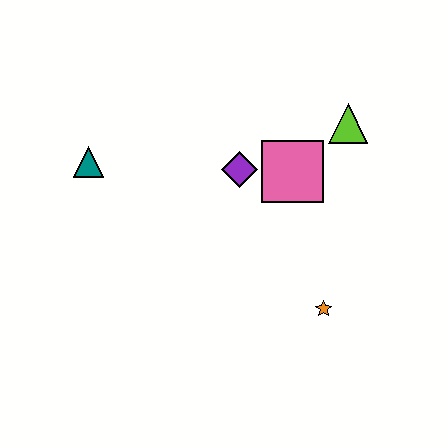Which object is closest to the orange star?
The pink square is closest to the orange star.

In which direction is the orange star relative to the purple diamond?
The orange star is below the purple diamond.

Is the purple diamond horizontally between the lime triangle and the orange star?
No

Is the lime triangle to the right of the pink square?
Yes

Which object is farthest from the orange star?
The teal triangle is farthest from the orange star.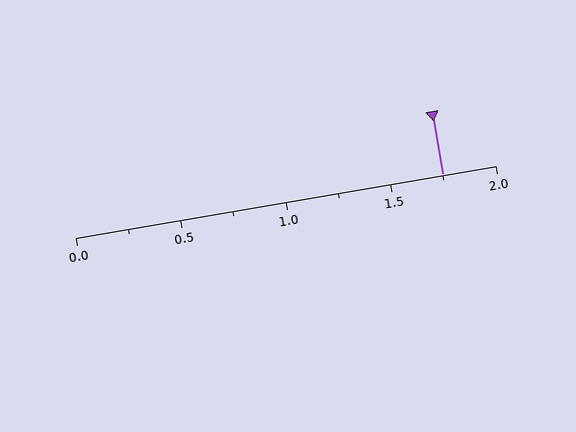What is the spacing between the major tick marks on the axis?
The major ticks are spaced 0.5 apart.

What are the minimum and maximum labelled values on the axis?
The axis runs from 0.0 to 2.0.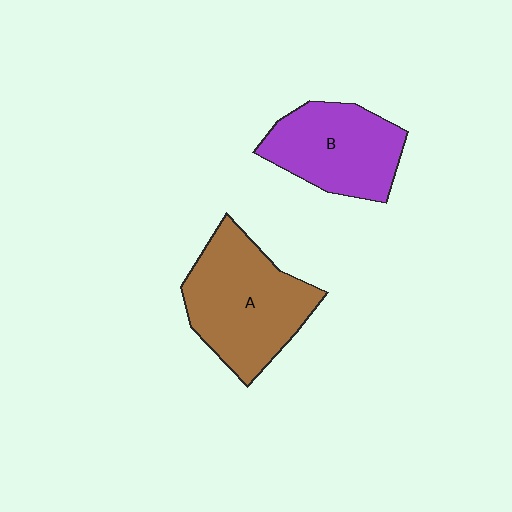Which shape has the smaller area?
Shape B (purple).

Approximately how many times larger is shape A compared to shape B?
Approximately 1.3 times.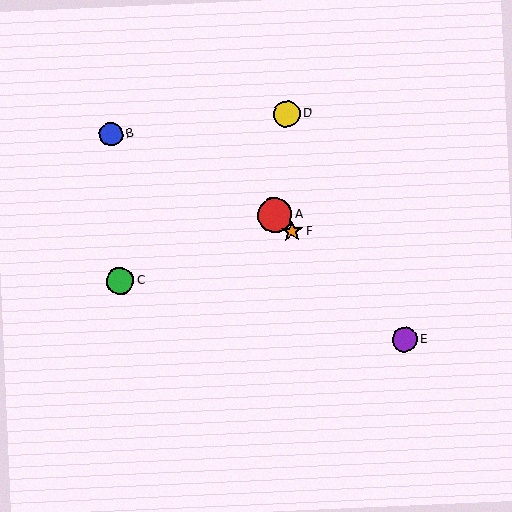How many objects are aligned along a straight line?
3 objects (A, E, F) are aligned along a straight line.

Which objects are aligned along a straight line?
Objects A, E, F are aligned along a straight line.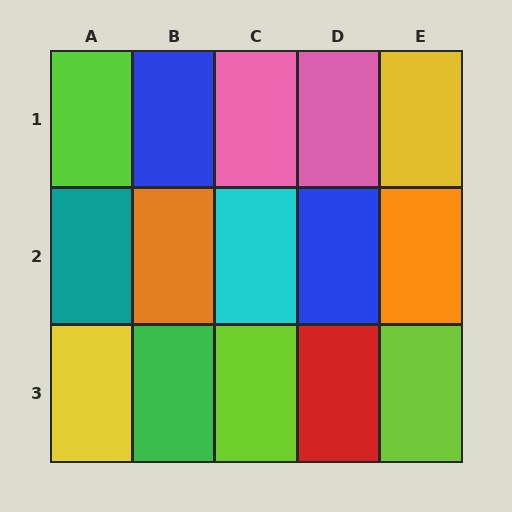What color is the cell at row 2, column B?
Orange.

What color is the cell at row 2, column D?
Blue.